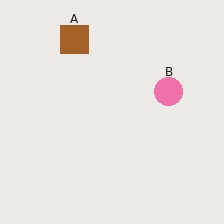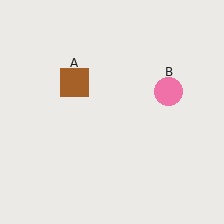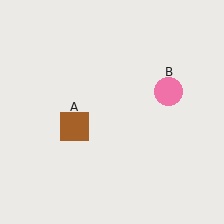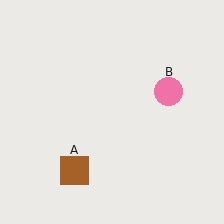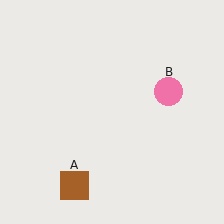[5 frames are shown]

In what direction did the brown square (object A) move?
The brown square (object A) moved down.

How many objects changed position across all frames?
1 object changed position: brown square (object A).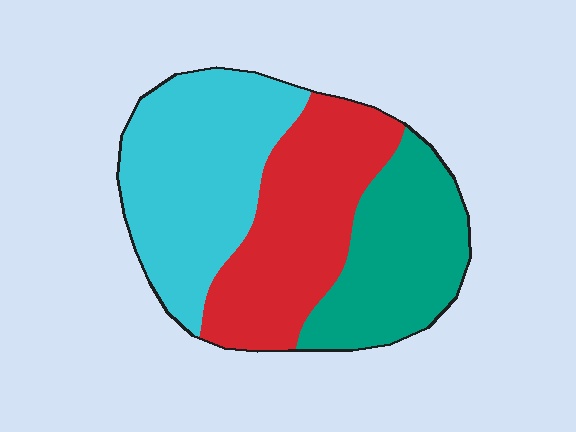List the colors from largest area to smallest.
From largest to smallest: cyan, red, teal.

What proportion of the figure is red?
Red takes up between a quarter and a half of the figure.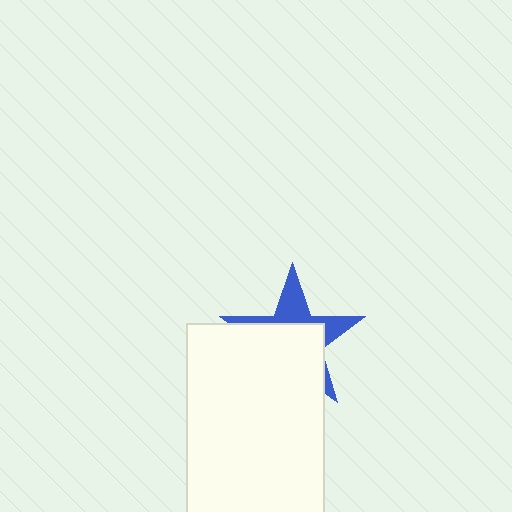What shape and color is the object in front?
The object in front is a white rectangle.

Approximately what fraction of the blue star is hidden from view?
Roughly 62% of the blue star is hidden behind the white rectangle.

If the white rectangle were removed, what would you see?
You would see the complete blue star.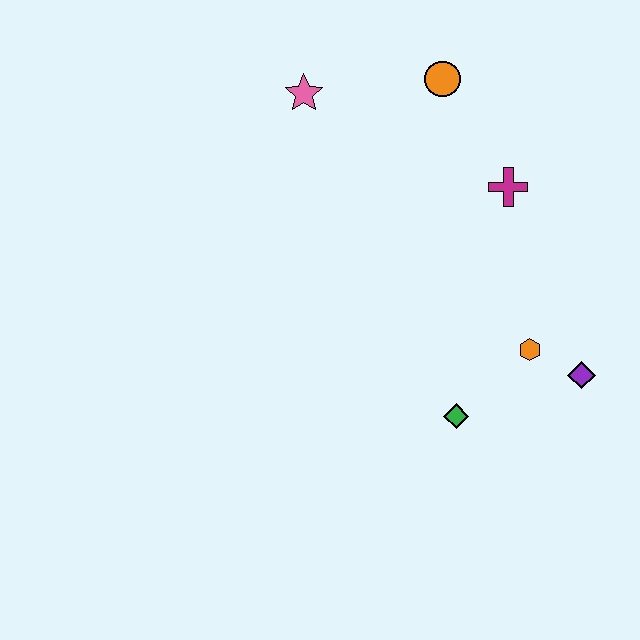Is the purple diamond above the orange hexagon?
No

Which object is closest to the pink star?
The orange circle is closest to the pink star.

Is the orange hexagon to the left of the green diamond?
No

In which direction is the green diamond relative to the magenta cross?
The green diamond is below the magenta cross.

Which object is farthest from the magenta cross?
The green diamond is farthest from the magenta cross.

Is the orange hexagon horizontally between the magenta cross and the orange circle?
No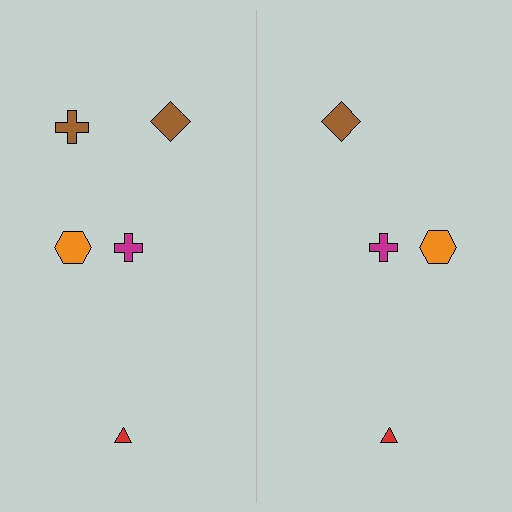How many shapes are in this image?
There are 9 shapes in this image.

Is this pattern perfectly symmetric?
No, the pattern is not perfectly symmetric. A brown cross is missing from the right side.